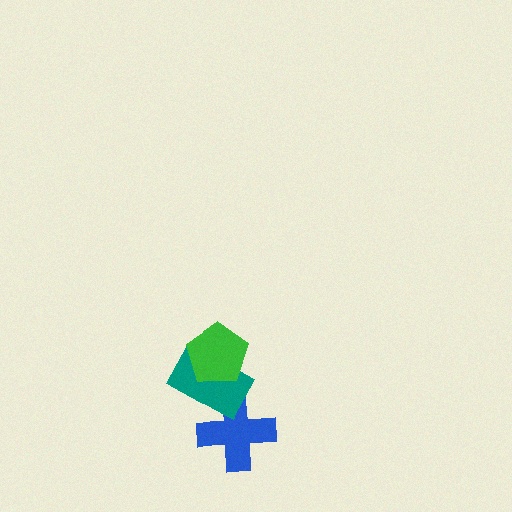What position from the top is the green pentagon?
The green pentagon is 1st from the top.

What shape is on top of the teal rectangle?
The green pentagon is on top of the teal rectangle.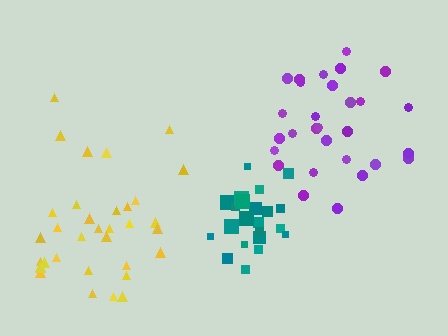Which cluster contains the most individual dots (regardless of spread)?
Yellow (35).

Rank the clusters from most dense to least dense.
teal, yellow, purple.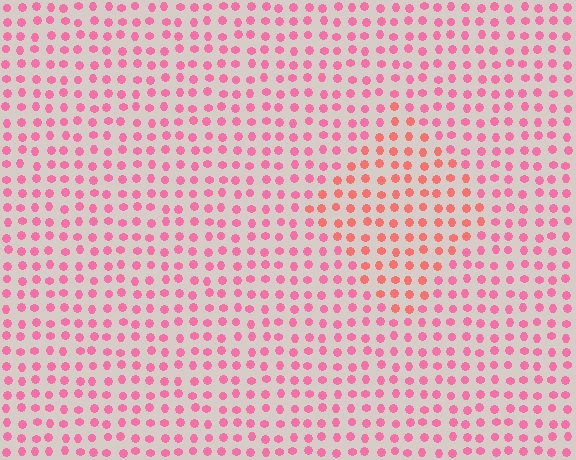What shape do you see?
I see a diamond.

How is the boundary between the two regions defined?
The boundary is defined purely by a slight shift in hue (about 26 degrees). Spacing, size, and orientation are identical on both sides.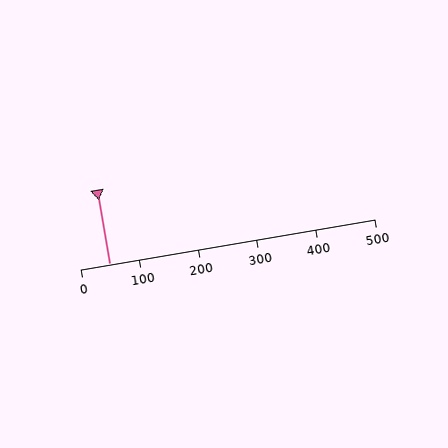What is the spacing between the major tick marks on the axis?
The major ticks are spaced 100 apart.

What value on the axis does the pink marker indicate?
The marker indicates approximately 50.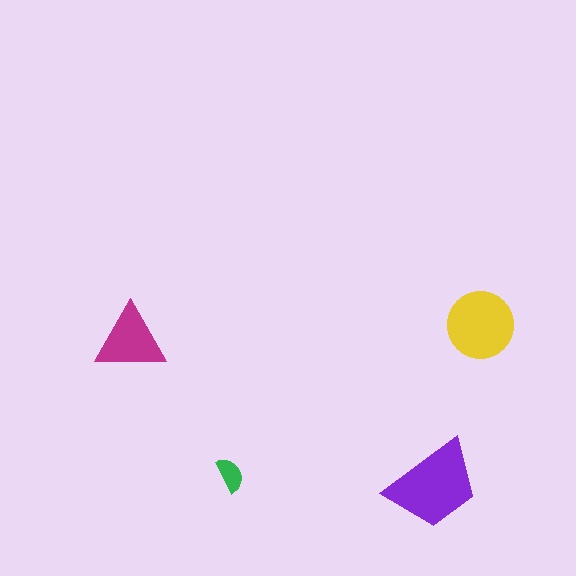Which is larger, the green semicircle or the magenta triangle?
The magenta triangle.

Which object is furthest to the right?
The yellow circle is rightmost.